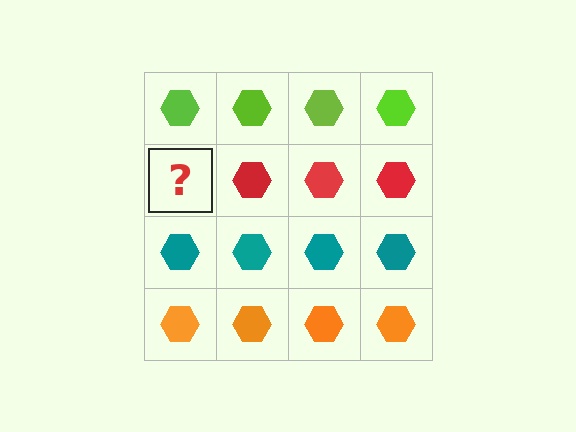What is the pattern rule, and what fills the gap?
The rule is that each row has a consistent color. The gap should be filled with a red hexagon.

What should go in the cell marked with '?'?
The missing cell should contain a red hexagon.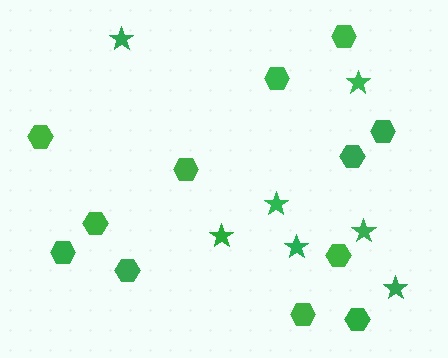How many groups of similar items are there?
There are 2 groups: one group of stars (7) and one group of hexagons (12).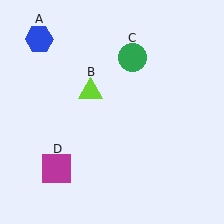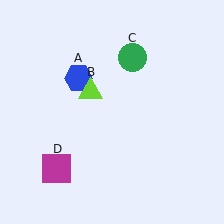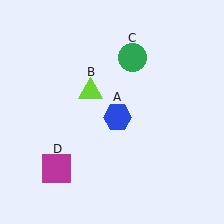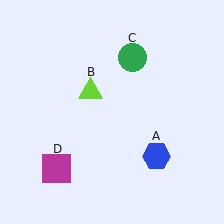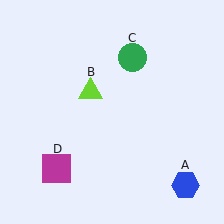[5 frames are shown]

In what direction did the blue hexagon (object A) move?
The blue hexagon (object A) moved down and to the right.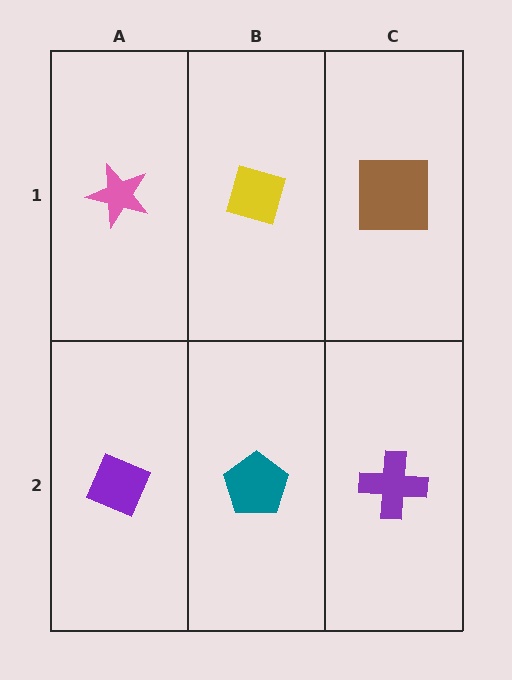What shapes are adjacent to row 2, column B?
A yellow diamond (row 1, column B), a purple diamond (row 2, column A), a purple cross (row 2, column C).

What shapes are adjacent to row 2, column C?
A brown square (row 1, column C), a teal pentagon (row 2, column B).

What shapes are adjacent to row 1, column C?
A purple cross (row 2, column C), a yellow diamond (row 1, column B).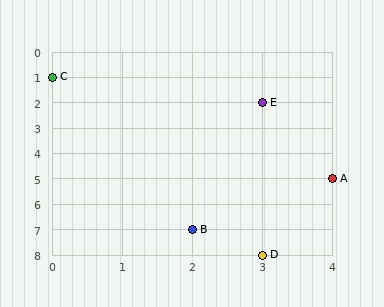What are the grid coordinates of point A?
Point A is at grid coordinates (4, 5).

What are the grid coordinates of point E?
Point E is at grid coordinates (3, 2).